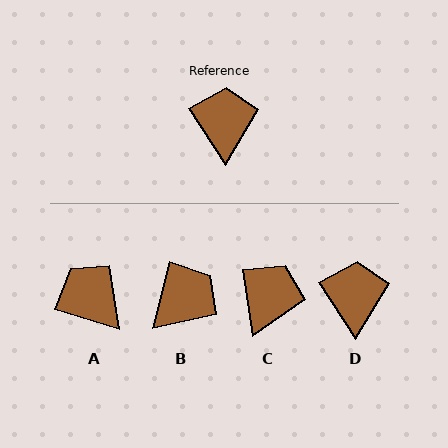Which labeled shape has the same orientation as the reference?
D.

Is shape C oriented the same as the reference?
No, it is off by about 24 degrees.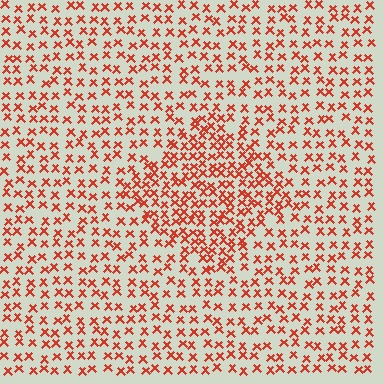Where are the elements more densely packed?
The elements are more densely packed inside the diamond boundary.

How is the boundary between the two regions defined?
The boundary is defined by a change in element density (approximately 1.8x ratio). All elements are the same color, size, and shape.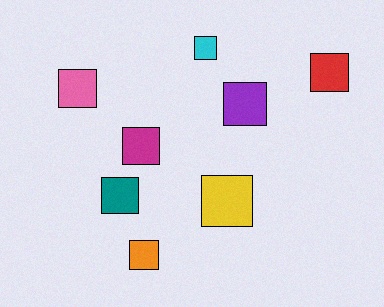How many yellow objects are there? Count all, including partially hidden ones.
There is 1 yellow object.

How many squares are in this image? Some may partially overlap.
There are 8 squares.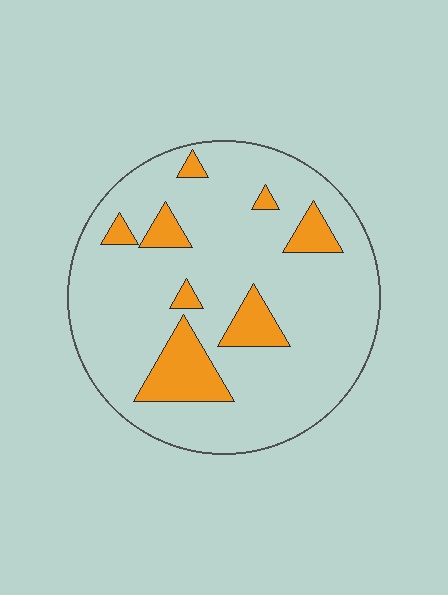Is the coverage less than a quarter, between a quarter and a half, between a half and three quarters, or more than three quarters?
Less than a quarter.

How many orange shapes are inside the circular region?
8.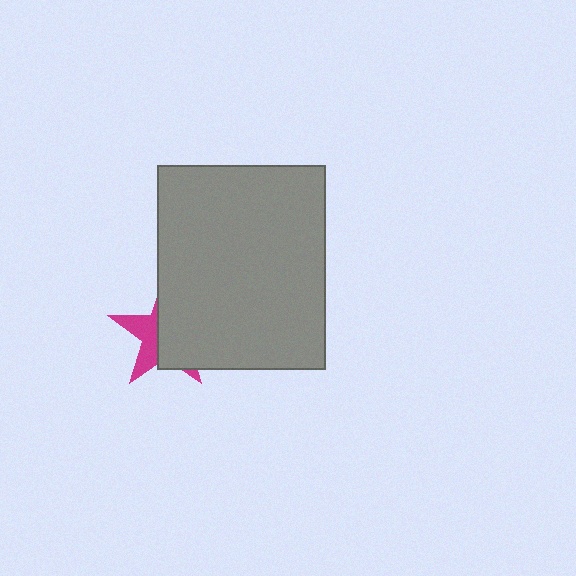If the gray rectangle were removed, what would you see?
You would see the complete magenta star.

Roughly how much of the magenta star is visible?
A small part of it is visible (roughly 39%).